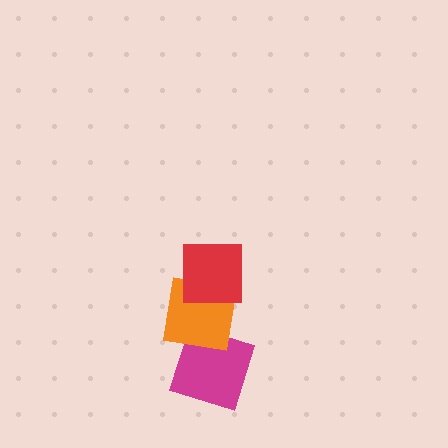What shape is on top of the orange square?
The red square is on top of the orange square.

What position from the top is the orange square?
The orange square is 2nd from the top.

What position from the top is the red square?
The red square is 1st from the top.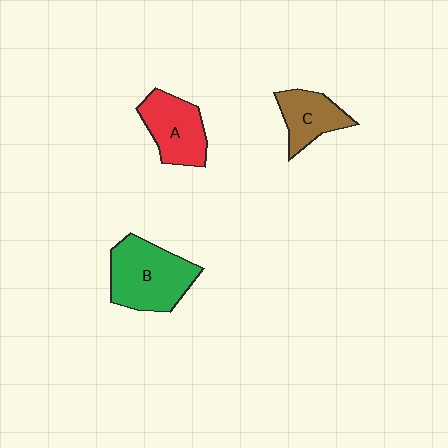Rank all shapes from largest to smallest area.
From largest to smallest: B (green), A (red), C (brown).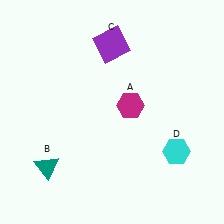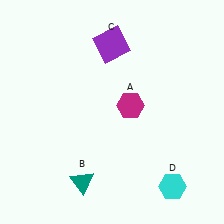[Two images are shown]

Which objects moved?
The objects that moved are: the teal triangle (B), the cyan hexagon (D).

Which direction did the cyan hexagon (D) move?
The cyan hexagon (D) moved down.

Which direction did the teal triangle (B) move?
The teal triangle (B) moved right.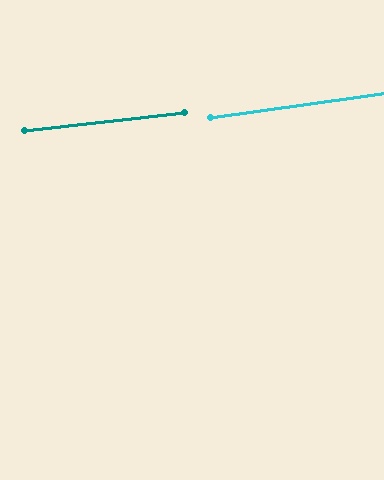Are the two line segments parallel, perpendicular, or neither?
Parallel — their directions differ by only 1.4°.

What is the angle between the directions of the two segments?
Approximately 1 degree.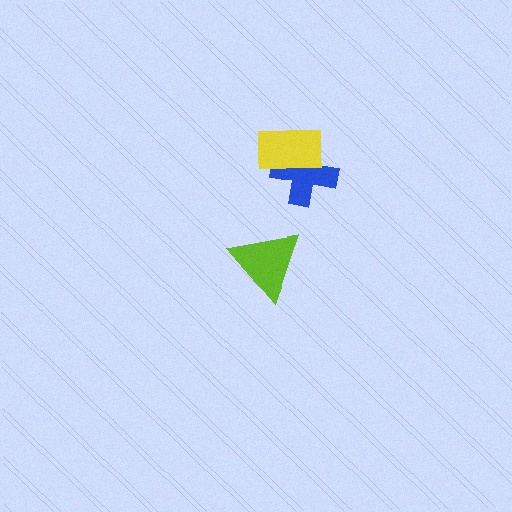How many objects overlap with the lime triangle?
0 objects overlap with the lime triangle.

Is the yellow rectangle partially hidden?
No, no other shape covers it.